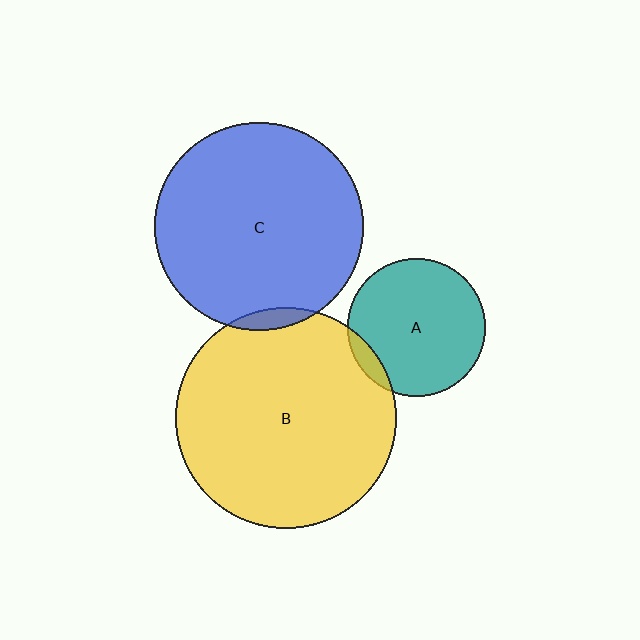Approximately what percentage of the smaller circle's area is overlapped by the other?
Approximately 5%.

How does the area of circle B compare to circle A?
Approximately 2.6 times.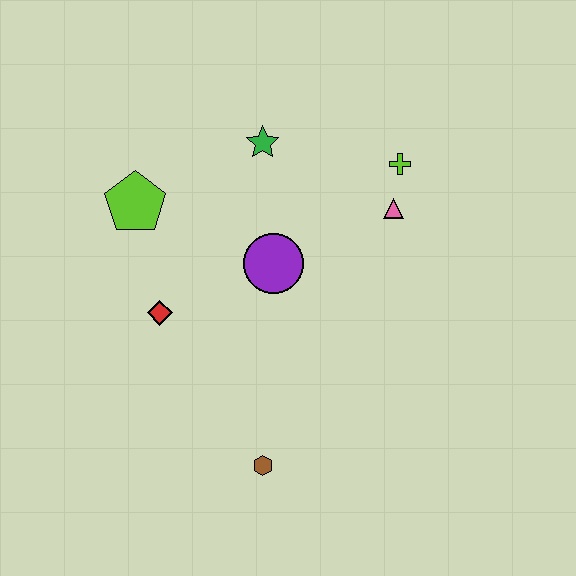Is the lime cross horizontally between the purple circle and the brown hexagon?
No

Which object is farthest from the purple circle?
The brown hexagon is farthest from the purple circle.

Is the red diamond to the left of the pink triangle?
Yes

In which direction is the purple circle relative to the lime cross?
The purple circle is to the left of the lime cross.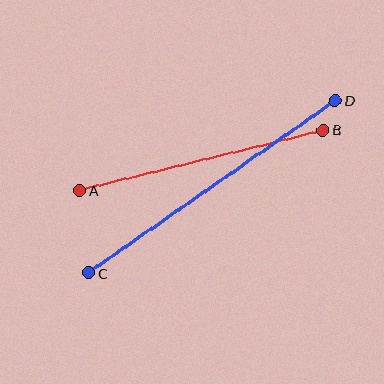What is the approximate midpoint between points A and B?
The midpoint is at approximately (202, 160) pixels.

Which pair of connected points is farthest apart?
Points C and D are farthest apart.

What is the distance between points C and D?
The distance is approximately 300 pixels.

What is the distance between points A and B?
The distance is approximately 251 pixels.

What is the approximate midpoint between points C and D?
The midpoint is at approximately (212, 187) pixels.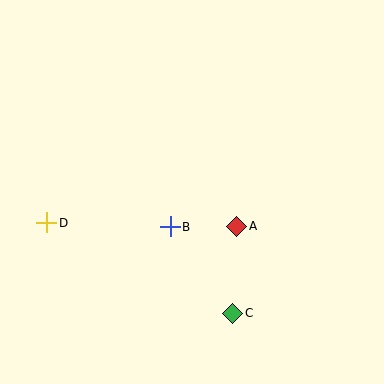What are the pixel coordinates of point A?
Point A is at (237, 226).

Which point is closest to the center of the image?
Point B at (170, 227) is closest to the center.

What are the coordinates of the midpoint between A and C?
The midpoint between A and C is at (235, 270).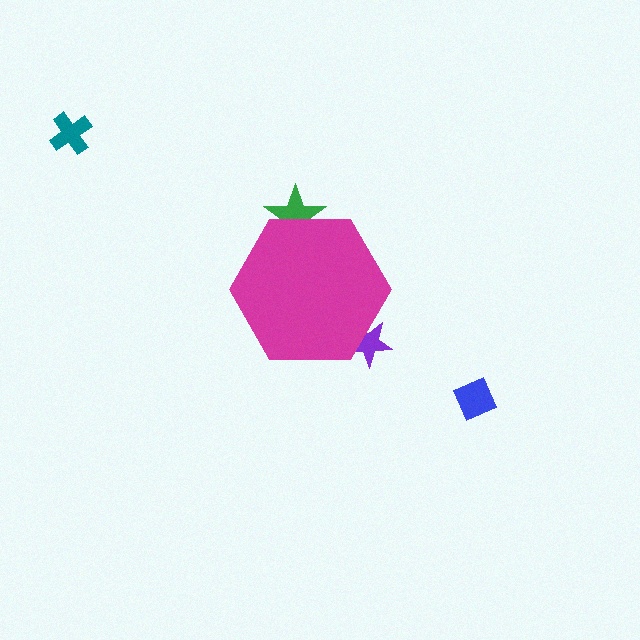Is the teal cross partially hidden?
No, the teal cross is fully visible.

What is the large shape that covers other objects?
A magenta hexagon.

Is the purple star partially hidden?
Yes, the purple star is partially hidden behind the magenta hexagon.